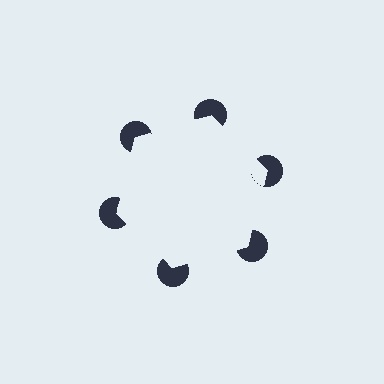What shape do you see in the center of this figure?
An illusory hexagon — its edges are inferred from the aligned wedge cuts in the pac-man discs, not physically drawn.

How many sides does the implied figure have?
6 sides.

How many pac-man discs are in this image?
There are 6 — one at each vertex of the illusory hexagon.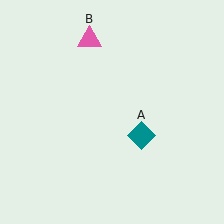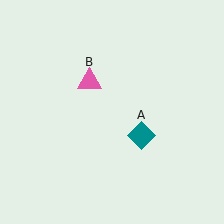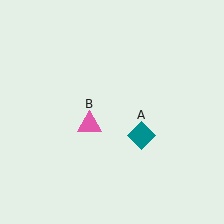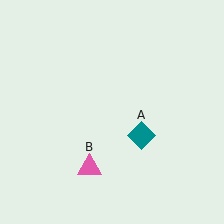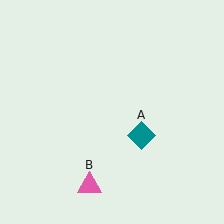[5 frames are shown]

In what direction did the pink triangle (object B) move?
The pink triangle (object B) moved down.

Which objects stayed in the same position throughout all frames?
Teal diamond (object A) remained stationary.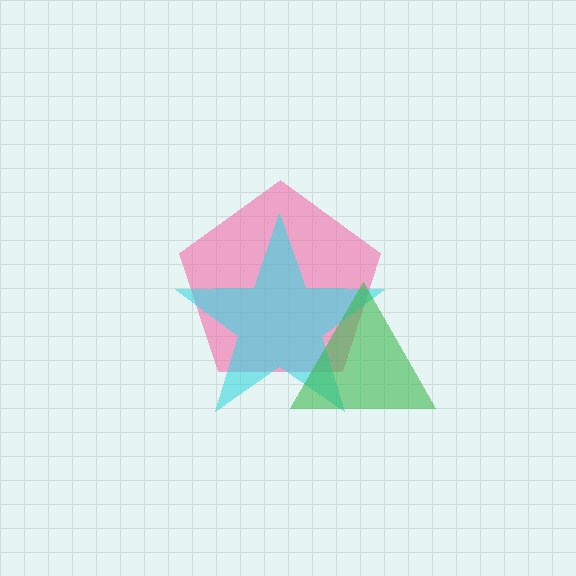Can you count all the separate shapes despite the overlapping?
Yes, there are 3 separate shapes.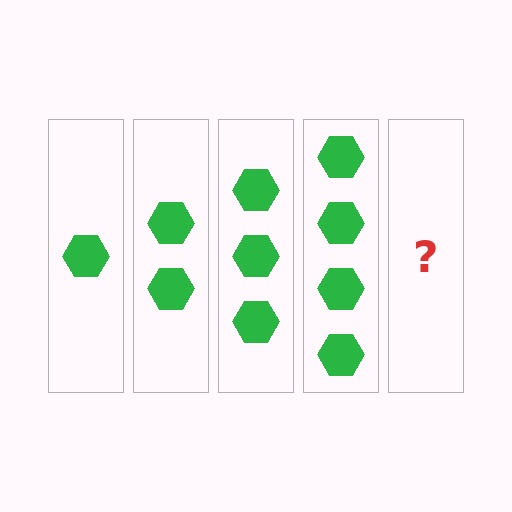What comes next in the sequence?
The next element should be 5 hexagons.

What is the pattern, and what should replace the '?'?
The pattern is that each step adds one more hexagon. The '?' should be 5 hexagons.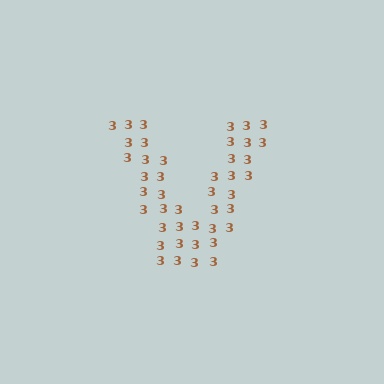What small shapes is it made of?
It is made of small digit 3's.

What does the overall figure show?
The overall figure shows the letter V.